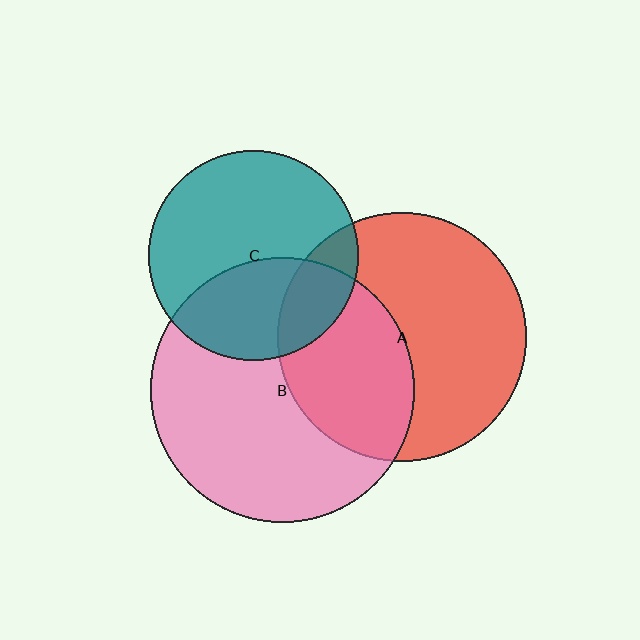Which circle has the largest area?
Circle B (pink).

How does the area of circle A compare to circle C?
Approximately 1.4 times.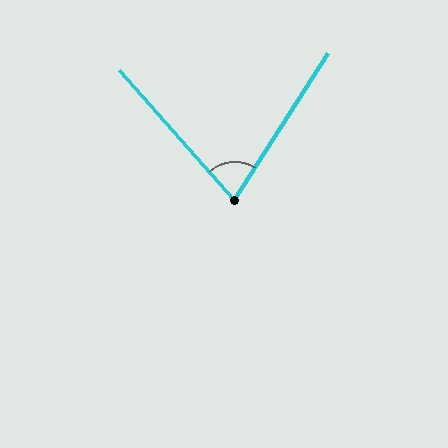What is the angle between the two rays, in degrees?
Approximately 74 degrees.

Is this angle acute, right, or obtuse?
It is acute.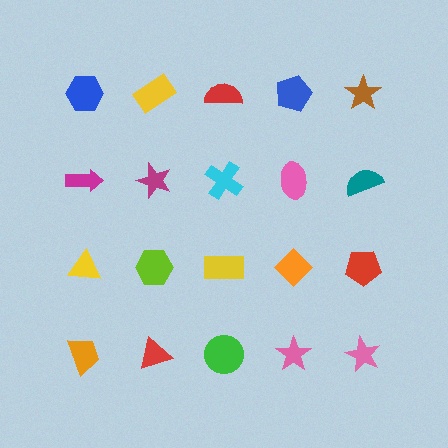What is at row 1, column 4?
A blue pentagon.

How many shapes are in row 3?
5 shapes.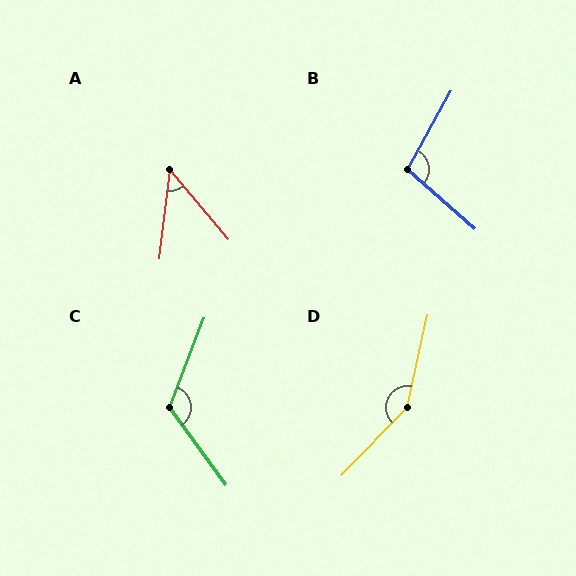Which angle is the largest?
D, at approximately 149 degrees.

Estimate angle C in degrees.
Approximately 123 degrees.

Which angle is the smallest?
A, at approximately 47 degrees.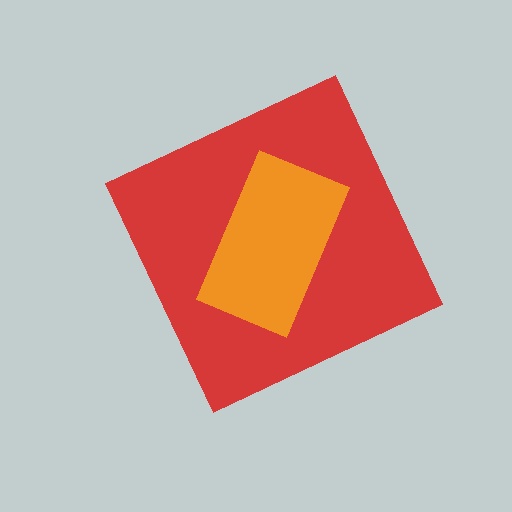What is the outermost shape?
The red diamond.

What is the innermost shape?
The orange rectangle.